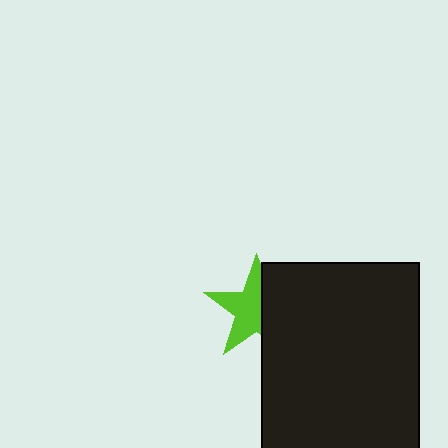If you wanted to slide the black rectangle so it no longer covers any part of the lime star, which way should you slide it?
Slide it right — that is the most direct way to separate the two shapes.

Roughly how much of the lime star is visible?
About half of it is visible (roughly 59%).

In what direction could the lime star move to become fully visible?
The lime star could move left. That would shift it out from behind the black rectangle entirely.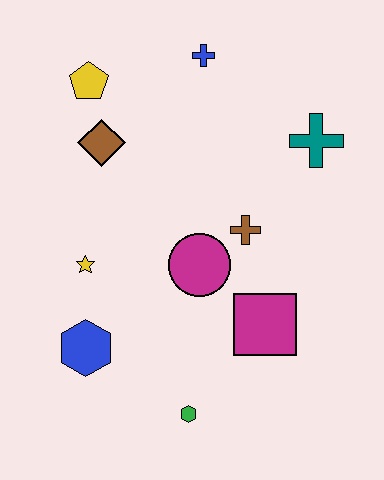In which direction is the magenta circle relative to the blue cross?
The magenta circle is below the blue cross.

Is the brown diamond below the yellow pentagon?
Yes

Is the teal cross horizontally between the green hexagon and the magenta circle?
No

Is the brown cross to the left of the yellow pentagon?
No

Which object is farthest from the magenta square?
The yellow pentagon is farthest from the magenta square.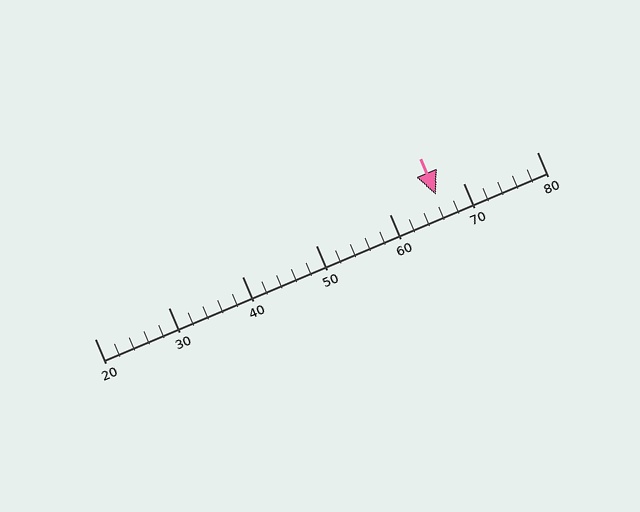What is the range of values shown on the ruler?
The ruler shows values from 20 to 80.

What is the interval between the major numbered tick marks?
The major tick marks are spaced 10 units apart.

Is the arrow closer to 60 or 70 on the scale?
The arrow is closer to 70.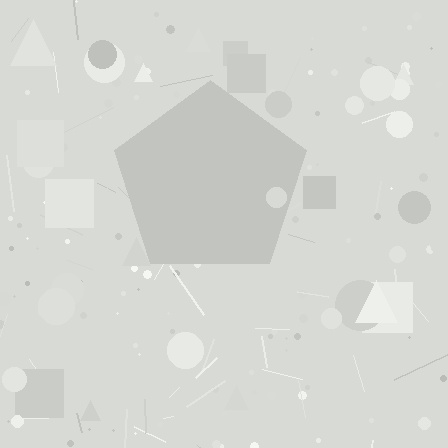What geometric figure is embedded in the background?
A pentagon is embedded in the background.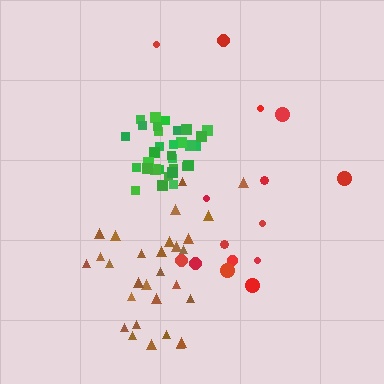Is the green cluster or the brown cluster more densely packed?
Green.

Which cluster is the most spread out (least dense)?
Red.